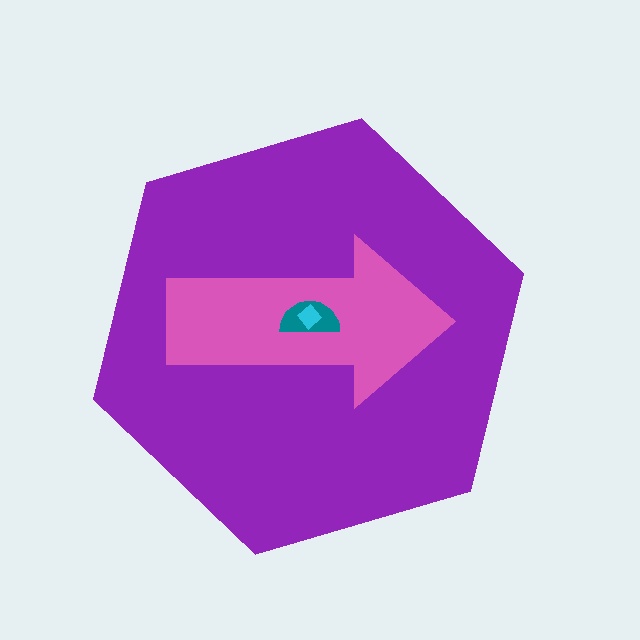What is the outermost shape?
The purple hexagon.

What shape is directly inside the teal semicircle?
The cyan diamond.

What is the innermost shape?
The cyan diamond.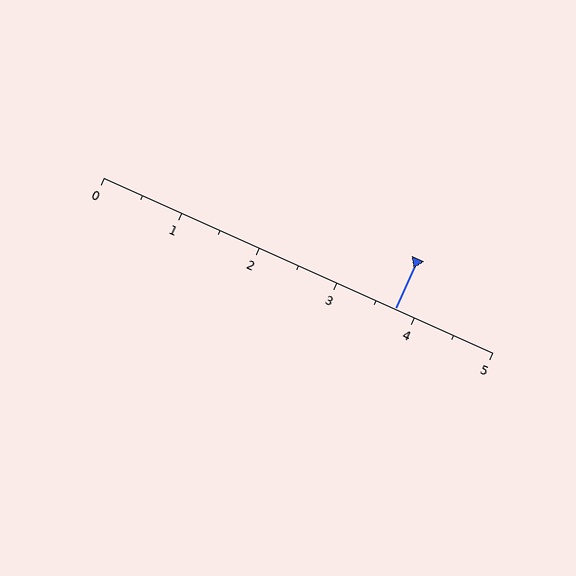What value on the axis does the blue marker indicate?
The marker indicates approximately 3.8.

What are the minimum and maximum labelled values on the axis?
The axis runs from 0 to 5.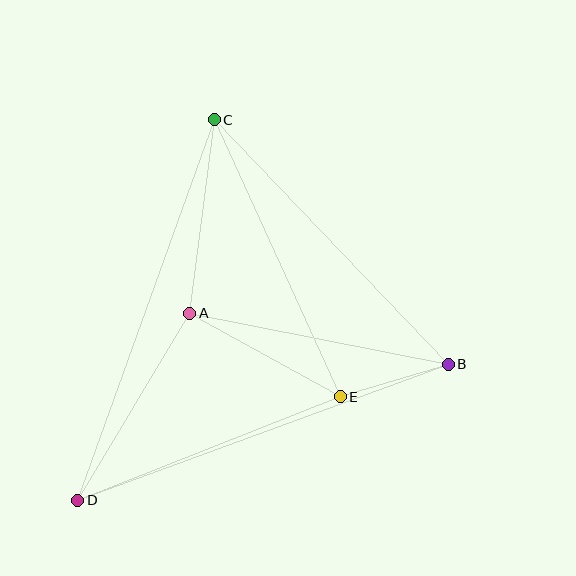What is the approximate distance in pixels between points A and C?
The distance between A and C is approximately 195 pixels.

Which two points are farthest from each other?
Points C and D are farthest from each other.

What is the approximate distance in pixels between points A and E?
The distance between A and E is approximately 172 pixels.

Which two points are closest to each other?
Points B and E are closest to each other.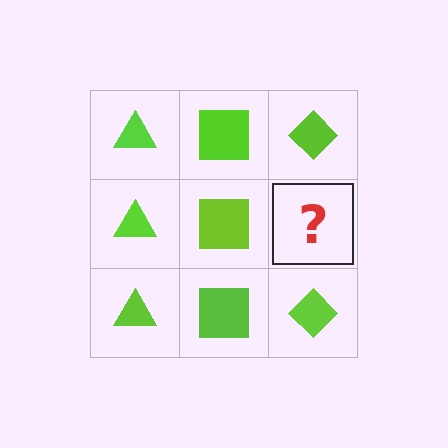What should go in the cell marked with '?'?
The missing cell should contain a lime diamond.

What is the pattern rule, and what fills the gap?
The rule is that each column has a consistent shape. The gap should be filled with a lime diamond.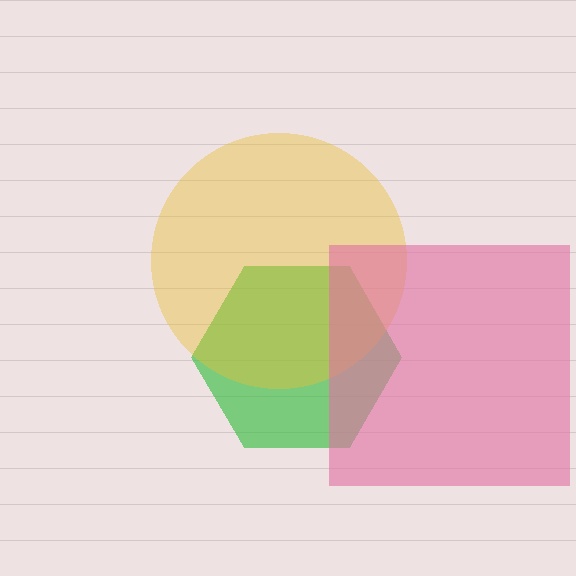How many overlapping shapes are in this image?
There are 3 overlapping shapes in the image.